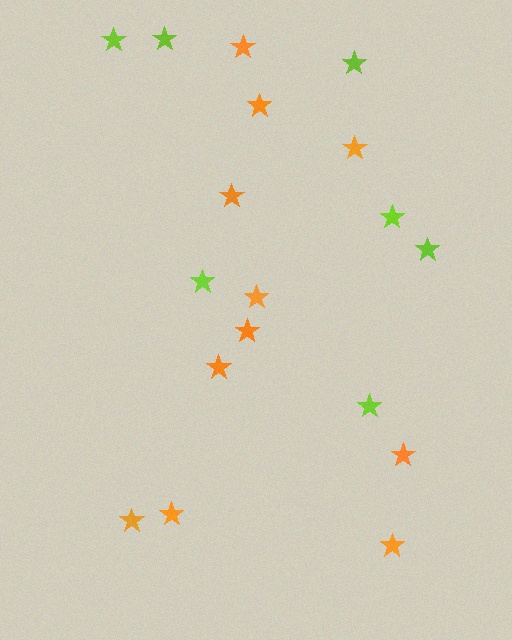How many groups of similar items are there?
There are 2 groups: one group of orange stars (11) and one group of lime stars (7).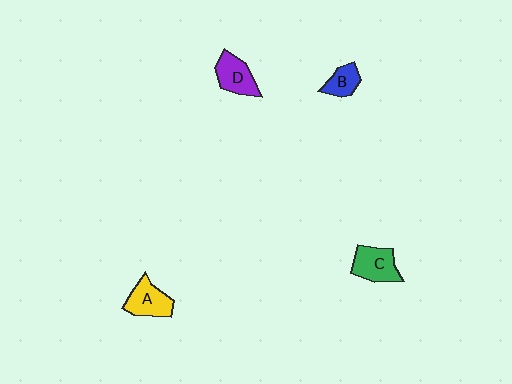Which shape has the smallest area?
Shape B (blue).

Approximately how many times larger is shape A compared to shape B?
Approximately 1.5 times.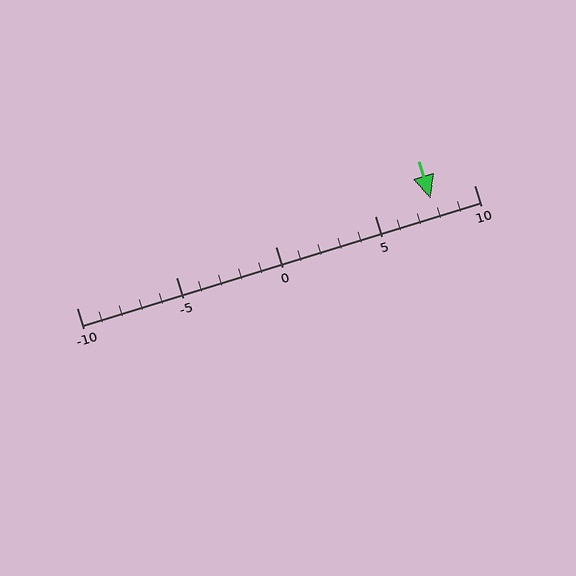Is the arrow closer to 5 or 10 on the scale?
The arrow is closer to 10.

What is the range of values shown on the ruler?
The ruler shows values from -10 to 10.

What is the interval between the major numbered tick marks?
The major tick marks are spaced 5 units apart.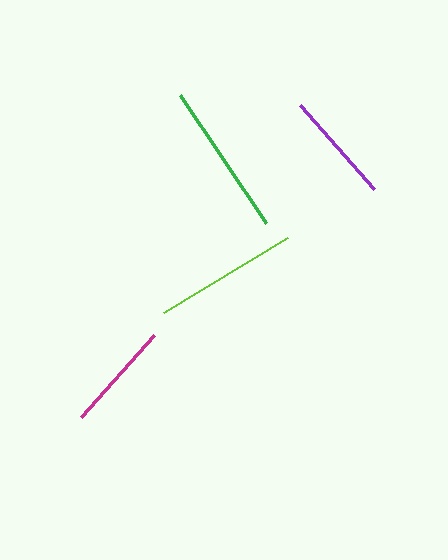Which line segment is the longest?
The green line is the longest at approximately 155 pixels.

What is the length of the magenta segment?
The magenta segment is approximately 110 pixels long.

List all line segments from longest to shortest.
From longest to shortest: green, lime, purple, magenta.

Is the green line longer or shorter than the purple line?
The green line is longer than the purple line.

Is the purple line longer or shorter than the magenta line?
The purple line is longer than the magenta line.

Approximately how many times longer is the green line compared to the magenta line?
The green line is approximately 1.4 times the length of the magenta line.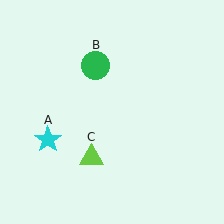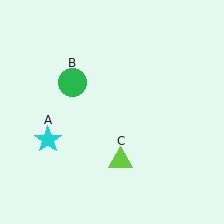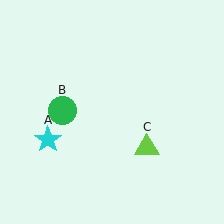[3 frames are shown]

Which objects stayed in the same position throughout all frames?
Cyan star (object A) remained stationary.